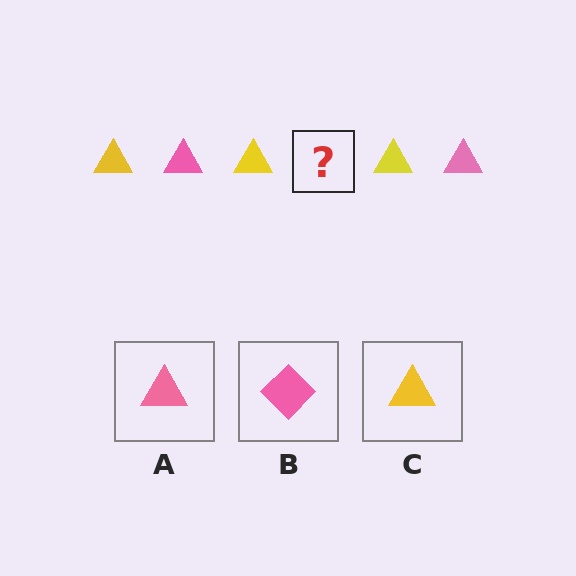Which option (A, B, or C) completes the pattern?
A.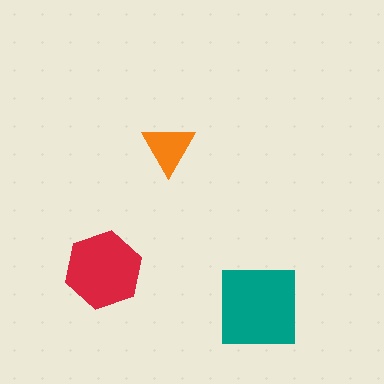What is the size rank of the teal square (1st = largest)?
1st.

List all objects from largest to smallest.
The teal square, the red hexagon, the orange triangle.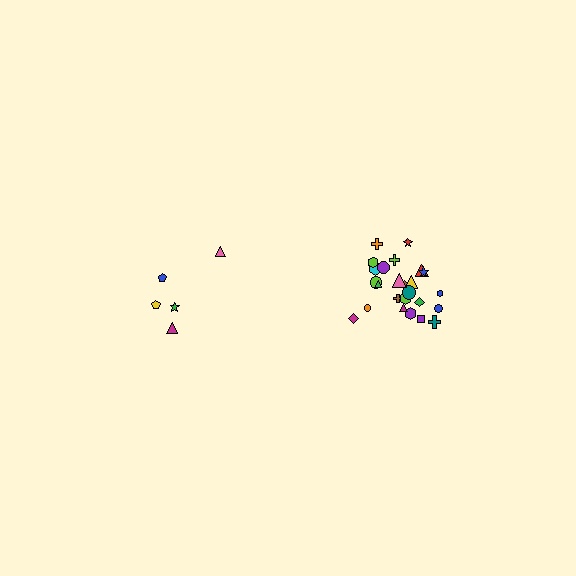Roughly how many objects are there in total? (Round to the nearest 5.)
Roughly 30 objects in total.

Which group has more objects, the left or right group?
The right group.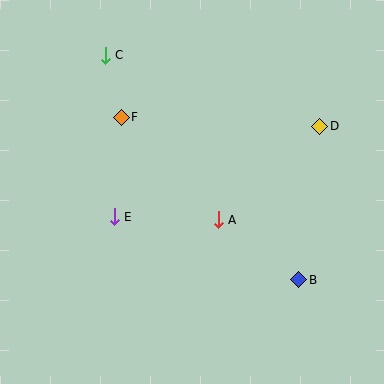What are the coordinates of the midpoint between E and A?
The midpoint between E and A is at (166, 218).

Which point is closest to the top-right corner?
Point D is closest to the top-right corner.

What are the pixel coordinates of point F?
Point F is at (121, 117).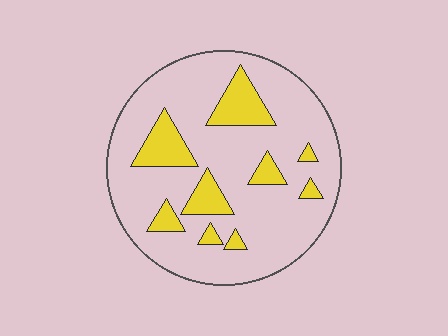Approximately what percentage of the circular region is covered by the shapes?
Approximately 20%.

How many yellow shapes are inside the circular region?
9.